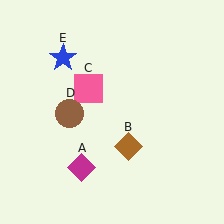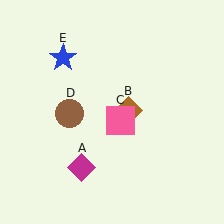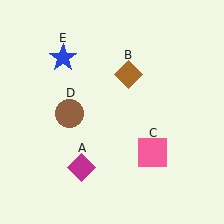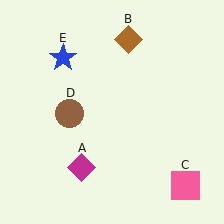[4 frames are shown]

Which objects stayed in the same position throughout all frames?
Magenta diamond (object A) and brown circle (object D) and blue star (object E) remained stationary.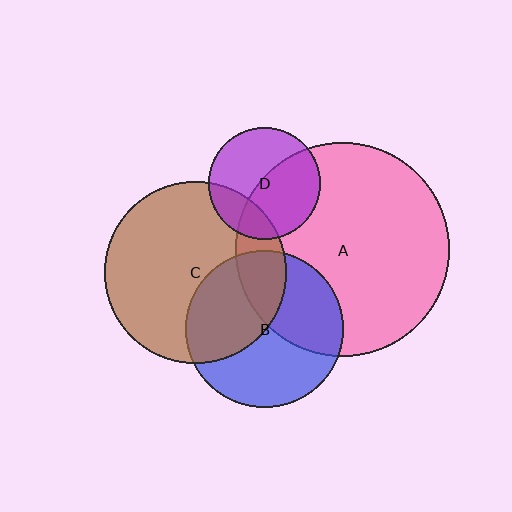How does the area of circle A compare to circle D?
Approximately 3.7 times.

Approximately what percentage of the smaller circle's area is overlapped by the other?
Approximately 15%.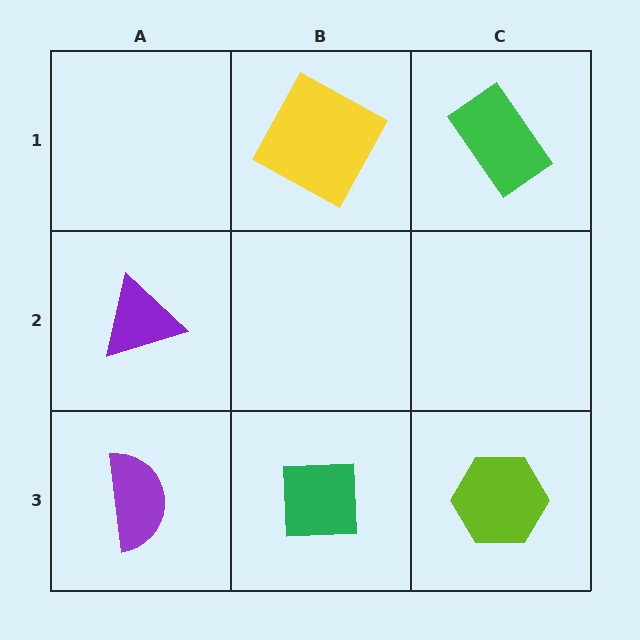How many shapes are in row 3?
3 shapes.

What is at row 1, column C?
A green rectangle.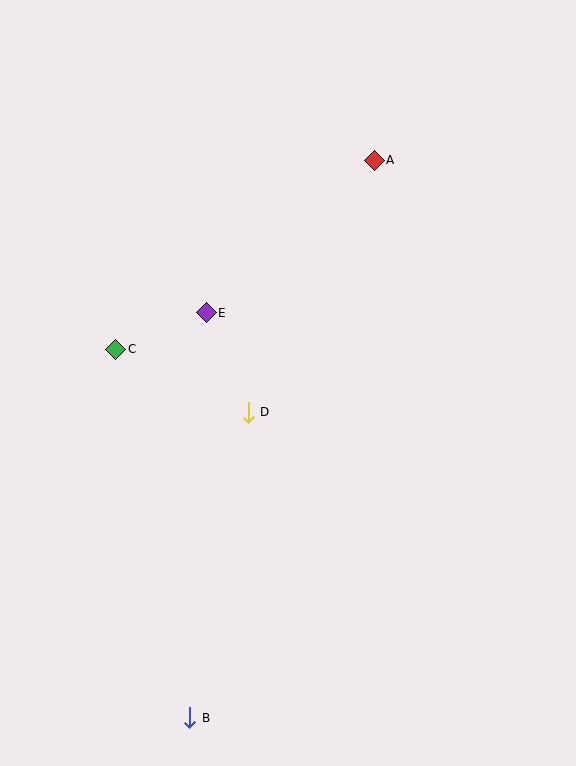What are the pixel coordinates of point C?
Point C is at (116, 349).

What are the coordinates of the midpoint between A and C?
The midpoint between A and C is at (245, 255).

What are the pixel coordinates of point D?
Point D is at (248, 412).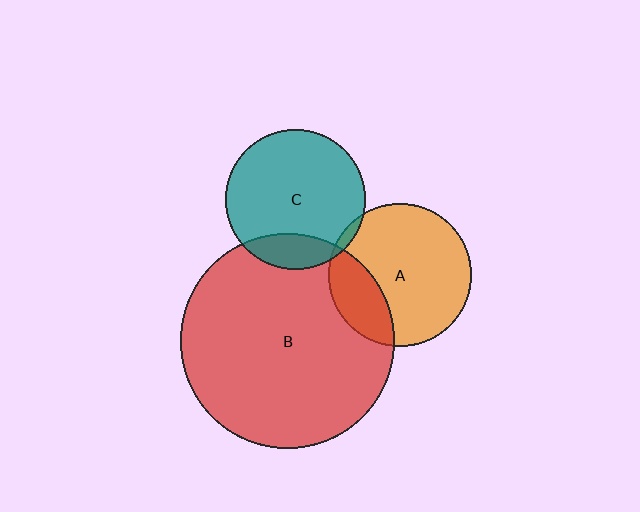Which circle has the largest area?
Circle B (red).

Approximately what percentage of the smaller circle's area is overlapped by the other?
Approximately 25%.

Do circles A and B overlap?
Yes.